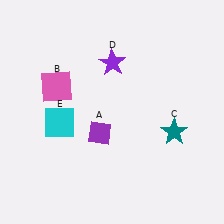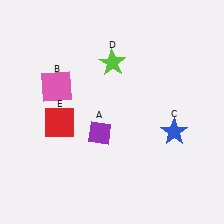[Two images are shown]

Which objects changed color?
C changed from teal to blue. D changed from purple to lime. E changed from cyan to red.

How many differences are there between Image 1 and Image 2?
There are 3 differences between the two images.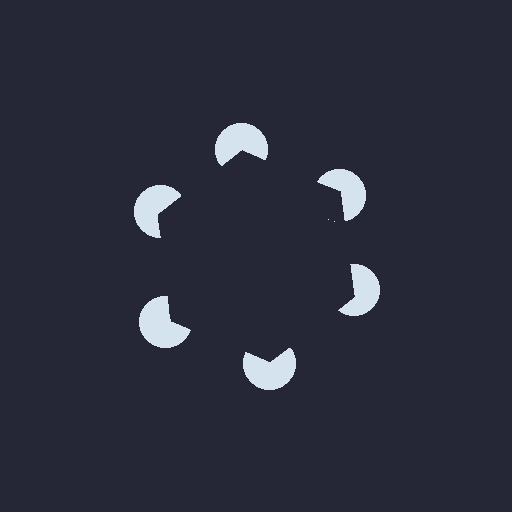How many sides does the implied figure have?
6 sides.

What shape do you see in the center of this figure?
An illusory hexagon — its edges are inferred from the aligned wedge cuts in the pac-man discs, not physically drawn.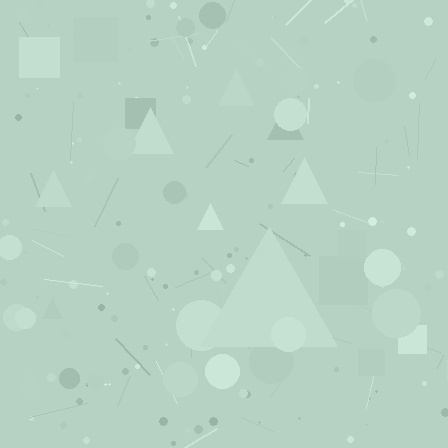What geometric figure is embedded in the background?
A triangle is embedded in the background.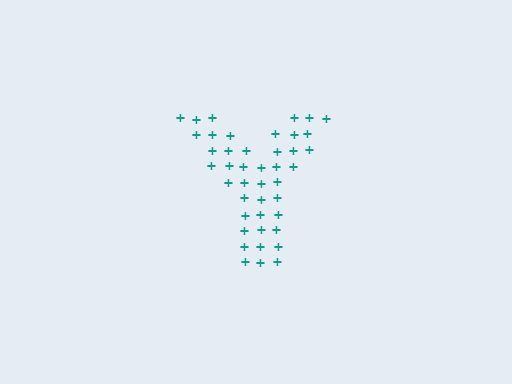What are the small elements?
The small elements are plus signs.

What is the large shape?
The large shape is the letter Y.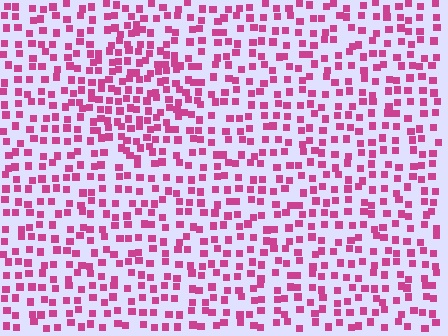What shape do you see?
I see a diamond.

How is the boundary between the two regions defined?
The boundary is defined by a change in element density (approximately 1.6x ratio). All elements are the same color, size, and shape.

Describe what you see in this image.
The image contains small magenta elements arranged at two different densities. A diamond-shaped region is visible where the elements are more densely packed than the surrounding area.